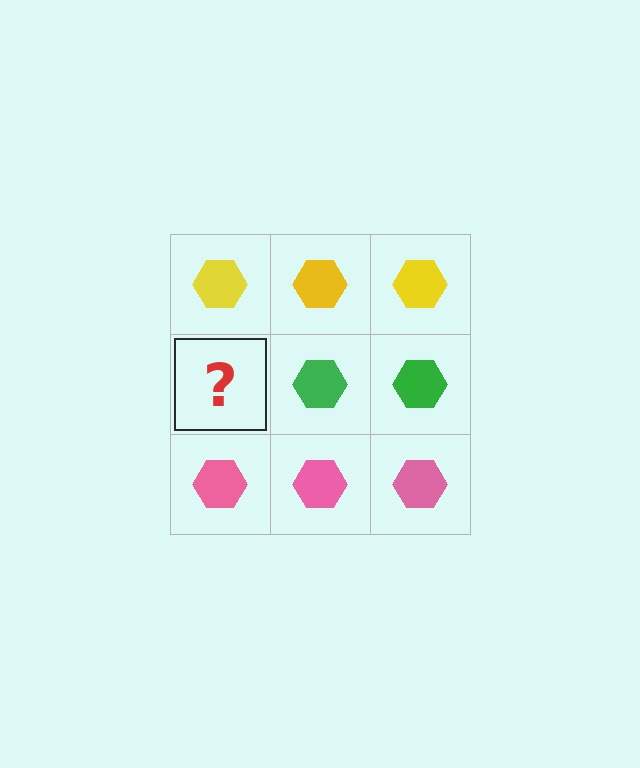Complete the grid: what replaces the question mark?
The question mark should be replaced with a green hexagon.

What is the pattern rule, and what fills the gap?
The rule is that each row has a consistent color. The gap should be filled with a green hexagon.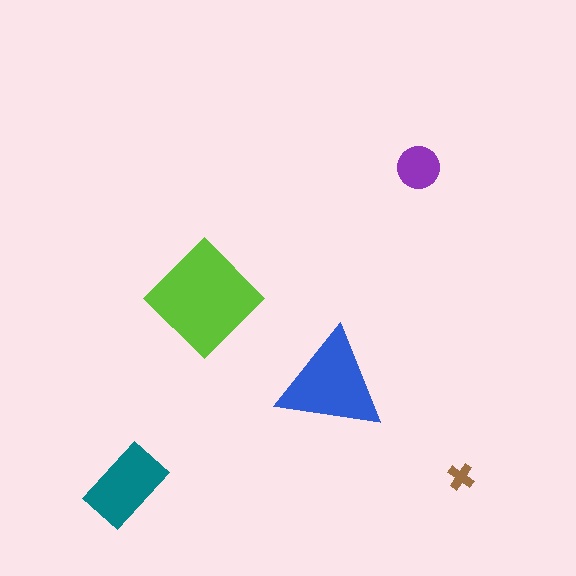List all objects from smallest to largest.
The brown cross, the purple circle, the teal rectangle, the blue triangle, the lime diamond.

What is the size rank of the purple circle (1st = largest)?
4th.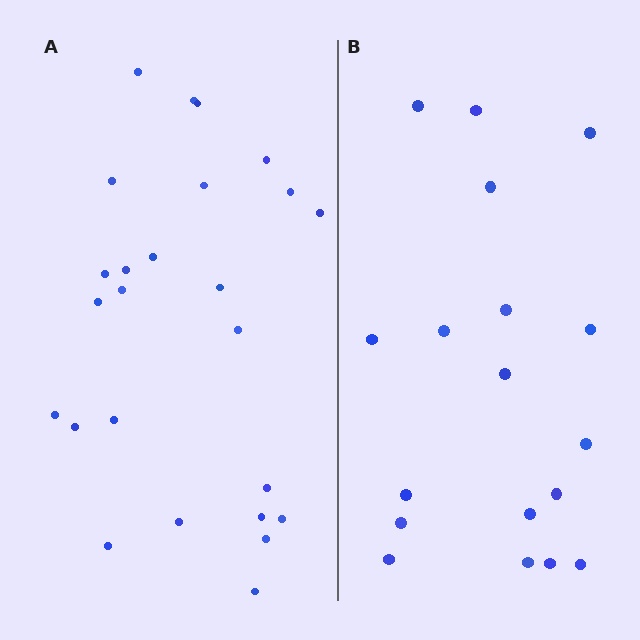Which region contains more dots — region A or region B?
Region A (the left region) has more dots.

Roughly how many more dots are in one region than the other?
Region A has roughly 8 or so more dots than region B.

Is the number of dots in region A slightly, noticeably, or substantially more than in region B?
Region A has noticeably more, but not dramatically so. The ratio is roughly 1.4 to 1.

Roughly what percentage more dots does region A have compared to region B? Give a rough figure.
About 40% more.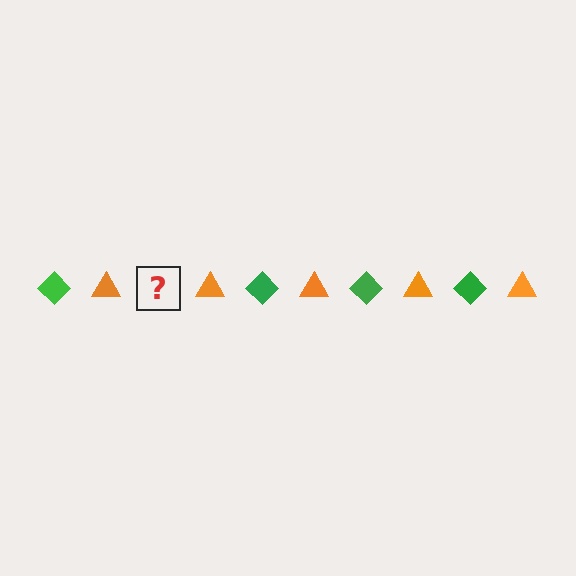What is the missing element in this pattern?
The missing element is a green diamond.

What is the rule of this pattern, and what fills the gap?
The rule is that the pattern alternates between green diamond and orange triangle. The gap should be filled with a green diamond.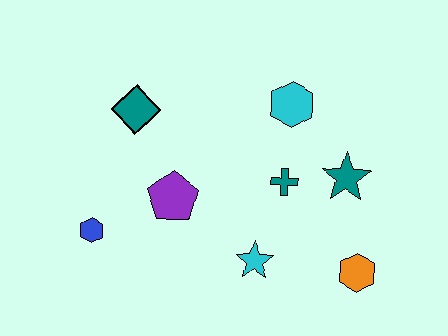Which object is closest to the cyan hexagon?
The teal cross is closest to the cyan hexagon.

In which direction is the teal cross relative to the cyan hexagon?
The teal cross is below the cyan hexagon.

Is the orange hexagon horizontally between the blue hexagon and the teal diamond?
No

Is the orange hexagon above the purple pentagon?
No